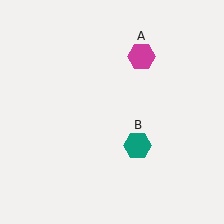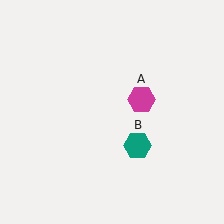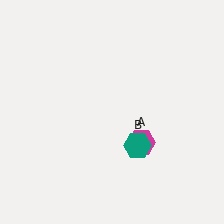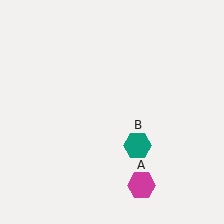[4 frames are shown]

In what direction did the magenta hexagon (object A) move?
The magenta hexagon (object A) moved down.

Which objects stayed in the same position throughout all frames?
Teal hexagon (object B) remained stationary.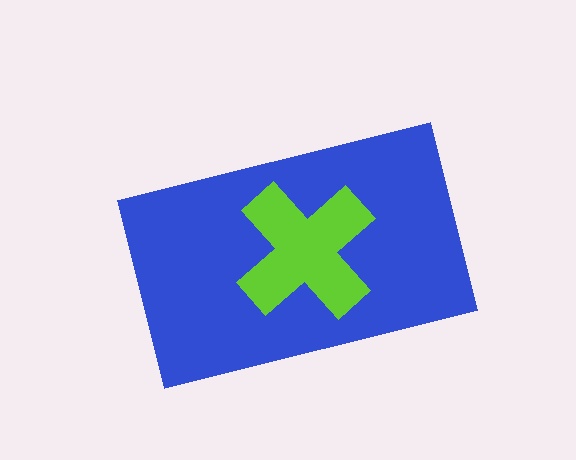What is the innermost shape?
The lime cross.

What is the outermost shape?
The blue rectangle.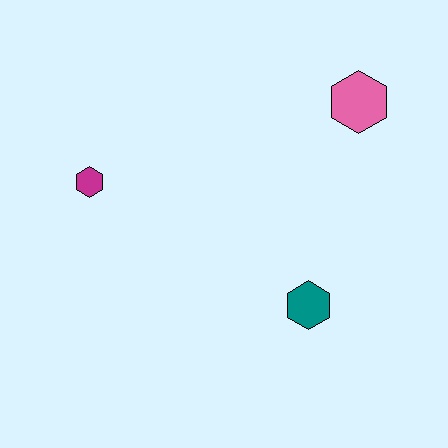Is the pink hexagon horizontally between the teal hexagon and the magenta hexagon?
No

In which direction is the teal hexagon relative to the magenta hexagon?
The teal hexagon is to the right of the magenta hexagon.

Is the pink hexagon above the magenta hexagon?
Yes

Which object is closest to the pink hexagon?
The teal hexagon is closest to the pink hexagon.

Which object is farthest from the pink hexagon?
The magenta hexagon is farthest from the pink hexagon.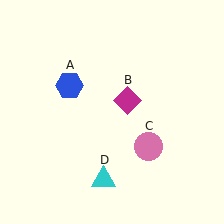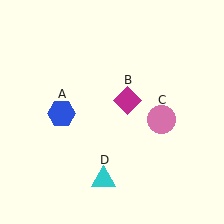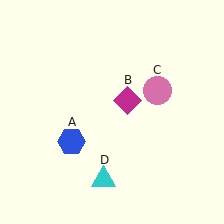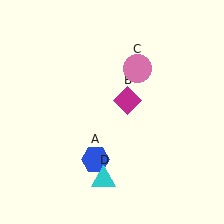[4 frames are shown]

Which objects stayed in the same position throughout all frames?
Magenta diamond (object B) and cyan triangle (object D) remained stationary.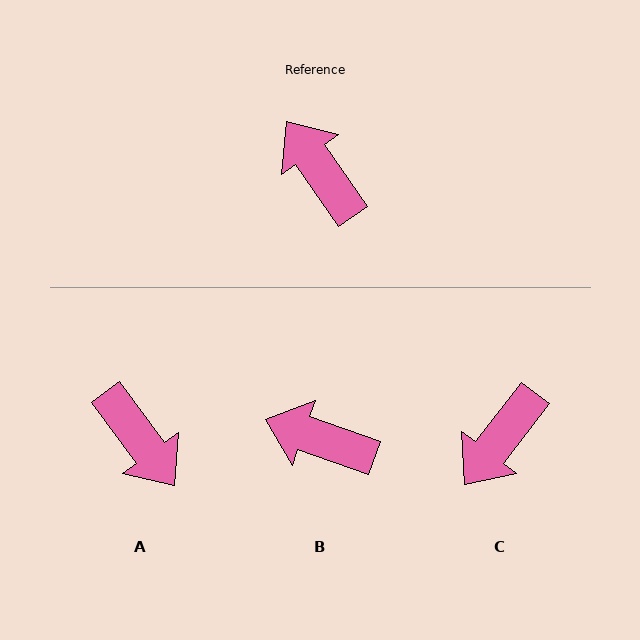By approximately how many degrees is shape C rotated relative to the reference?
Approximately 107 degrees counter-clockwise.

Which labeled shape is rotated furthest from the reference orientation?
A, about 179 degrees away.